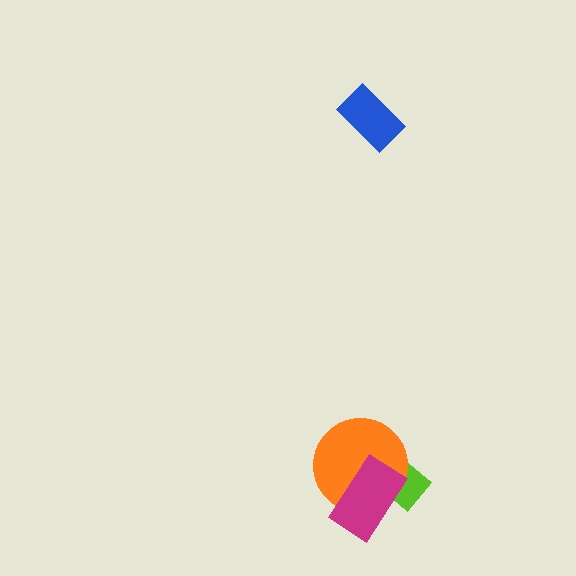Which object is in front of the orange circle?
The magenta rectangle is in front of the orange circle.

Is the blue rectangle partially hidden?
No, no other shape covers it.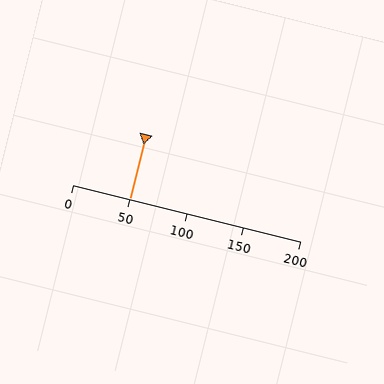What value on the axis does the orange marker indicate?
The marker indicates approximately 50.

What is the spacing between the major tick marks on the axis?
The major ticks are spaced 50 apart.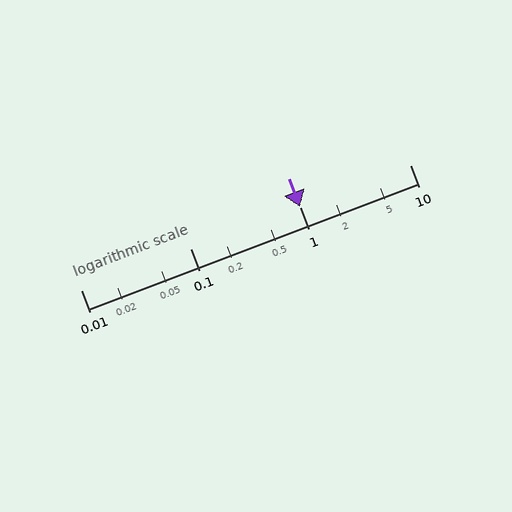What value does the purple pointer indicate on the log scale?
The pointer indicates approximately 1.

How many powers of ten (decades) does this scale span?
The scale spans 3 decades, from 0.01 to 10.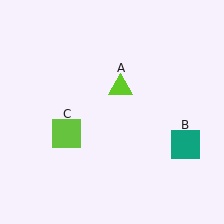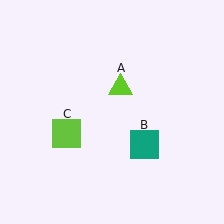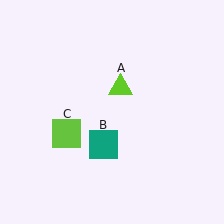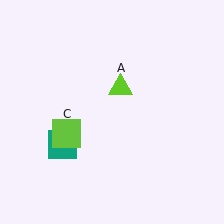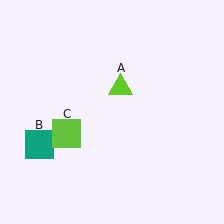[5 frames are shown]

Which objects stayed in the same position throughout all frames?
Lime triangle (object A) and lime square (object C) remained stationary.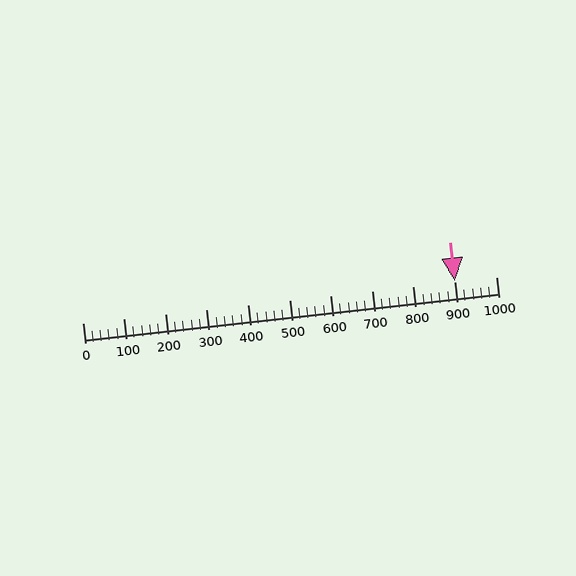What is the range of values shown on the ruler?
The ruler shows values from 0 to 1000.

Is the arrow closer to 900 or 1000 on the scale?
The arrow is closer to 900.